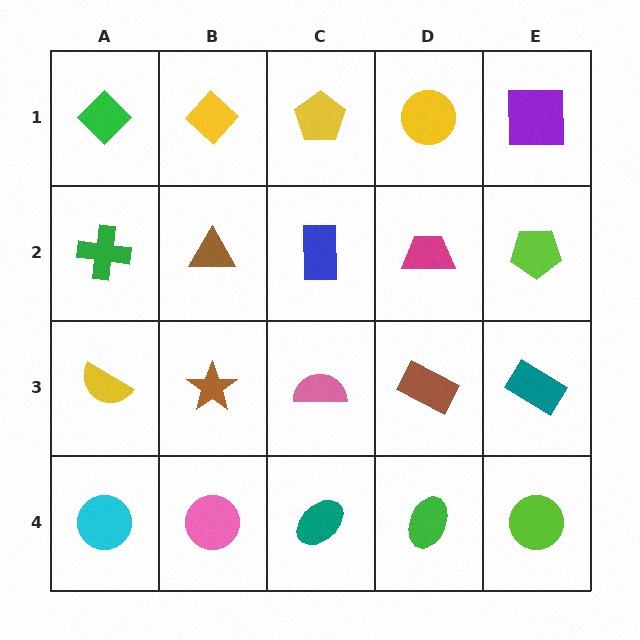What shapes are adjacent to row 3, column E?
A lime pentagon (row 2, column E), a lime circle (row 4, column E), a brown rectangle (row 3, column D).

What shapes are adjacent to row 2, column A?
A green diamond (row 1, column A), a yellow semicircle (row 3, column A), a brown triangle (row 2, column B).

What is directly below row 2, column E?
A teal rectangle.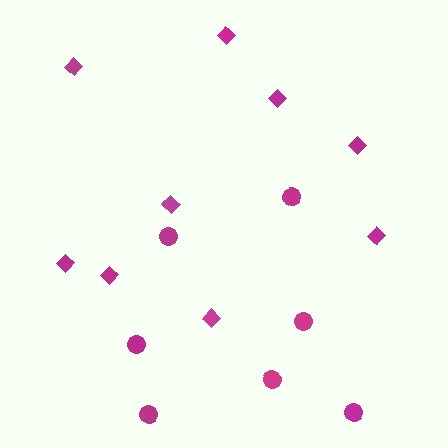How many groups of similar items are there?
There are 2 groups: one group of circles (7) and one group of diamonds (9).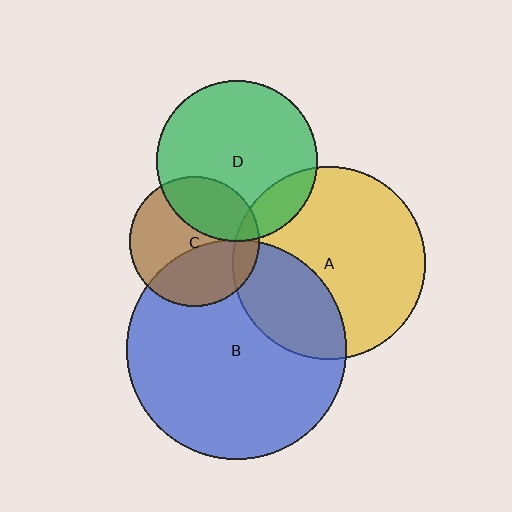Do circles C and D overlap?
Yes.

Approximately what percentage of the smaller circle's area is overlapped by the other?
Approximately 30%.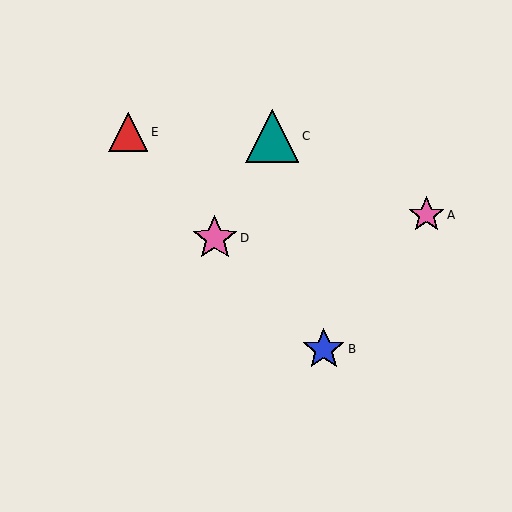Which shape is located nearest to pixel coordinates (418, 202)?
The pink star (labeled A) at (426, 215) is nearest to that location.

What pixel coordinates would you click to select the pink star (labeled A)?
Click at (426, 215) to select the pink star A.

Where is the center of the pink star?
The center of the pink star is at (426, 215).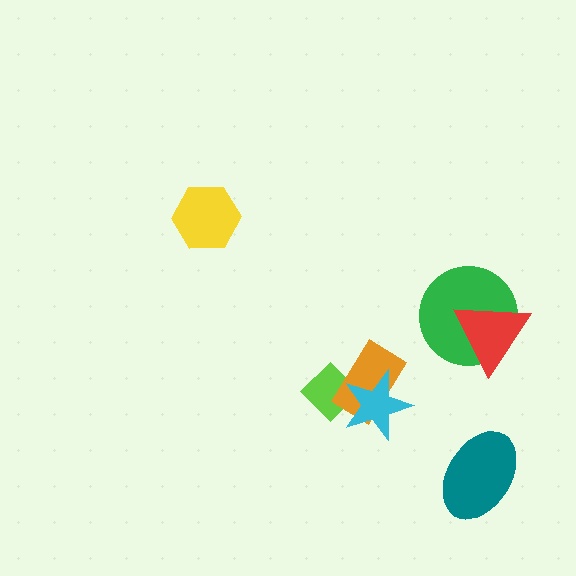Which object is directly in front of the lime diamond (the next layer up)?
The orange rectangle is directly in front of the lime diamond.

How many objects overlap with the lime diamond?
2 objects overlap with the lime diamond.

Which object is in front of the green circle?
The red triangle is in front of the green circle.